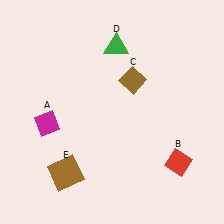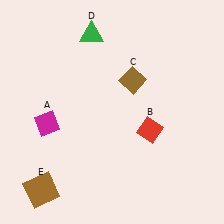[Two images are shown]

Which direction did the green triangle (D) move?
The green triangle (D) moved left.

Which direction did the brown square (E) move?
The brown square (E) moved left.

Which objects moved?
The objects that moved are: the red diamond (B), the green triangle (D), the brown square (E).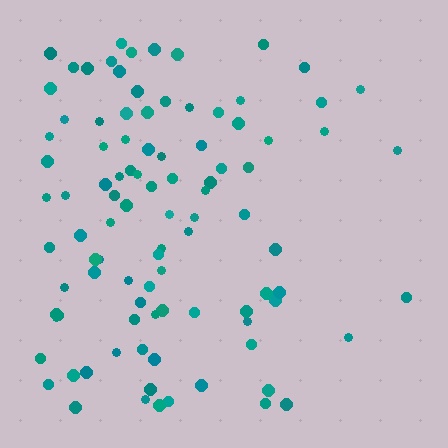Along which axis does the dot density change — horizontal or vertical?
Horizontal.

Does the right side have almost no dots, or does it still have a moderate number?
Still a moderate number, just noticeably fewer than the left.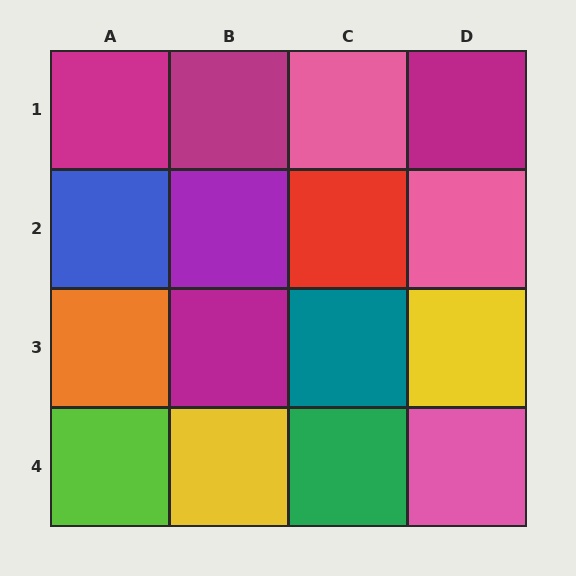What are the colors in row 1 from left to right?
Magenta, magenta, pink, magenta.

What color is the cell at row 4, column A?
Lime.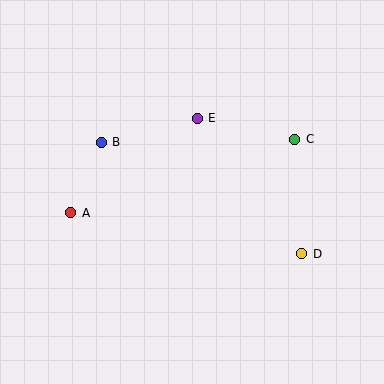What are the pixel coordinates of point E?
Point E is at (197, 118).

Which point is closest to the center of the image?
Point E at (197, 118) is closest to the center.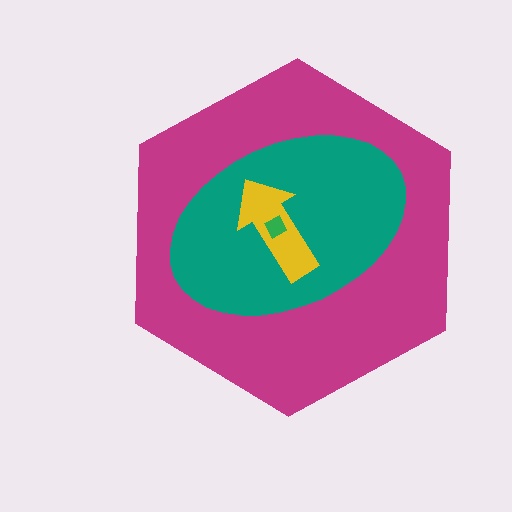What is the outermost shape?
The magenta hexagon.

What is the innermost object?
The green square.